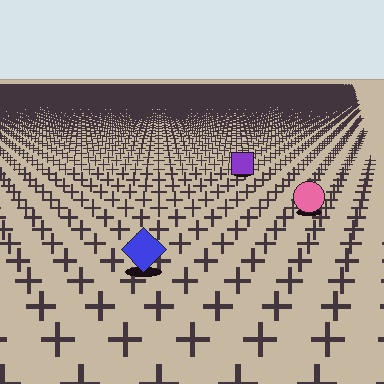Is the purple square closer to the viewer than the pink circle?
No. The pink circle is closer — you can tell from the texture gradient: the ground texture is coarser near it.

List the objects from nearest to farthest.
From nearest to farthest: the blue diamond, the pink circle, the purple square.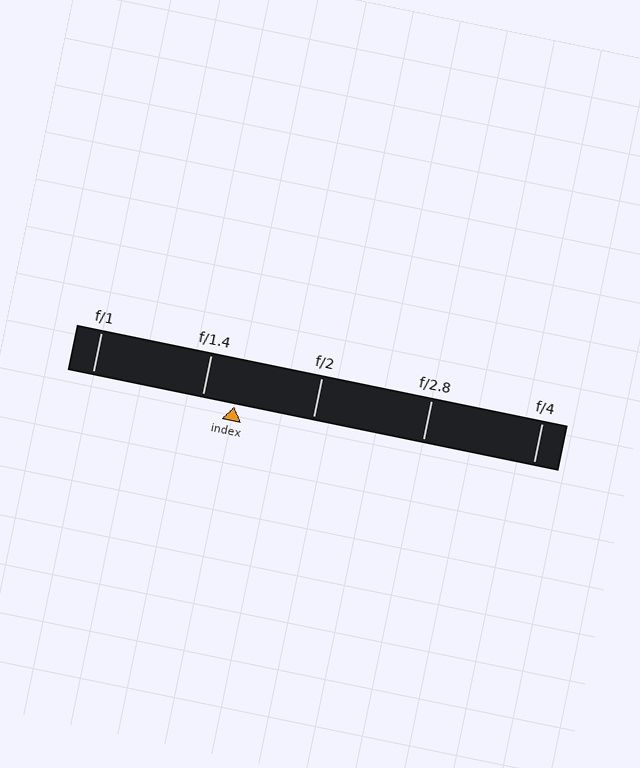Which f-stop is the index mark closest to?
The index mark is closest to f/1.4.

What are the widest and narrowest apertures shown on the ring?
The widest aperture shown is f/1 and the narrowest is f/4.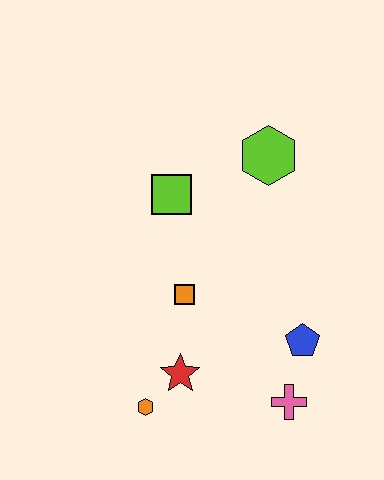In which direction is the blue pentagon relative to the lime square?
The blue pentagon is below the lime square.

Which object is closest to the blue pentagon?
The pink cross is closest to the blue pentagon.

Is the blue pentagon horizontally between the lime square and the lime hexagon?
No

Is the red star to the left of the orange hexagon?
No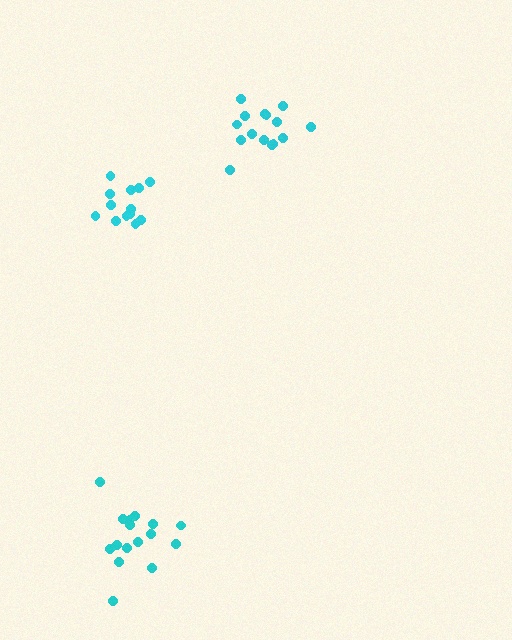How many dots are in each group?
Group 1: 13 dots, Group 2: 15 dots, Group 3: 16 dots (44 total).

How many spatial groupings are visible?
There are 3 spatial groupings.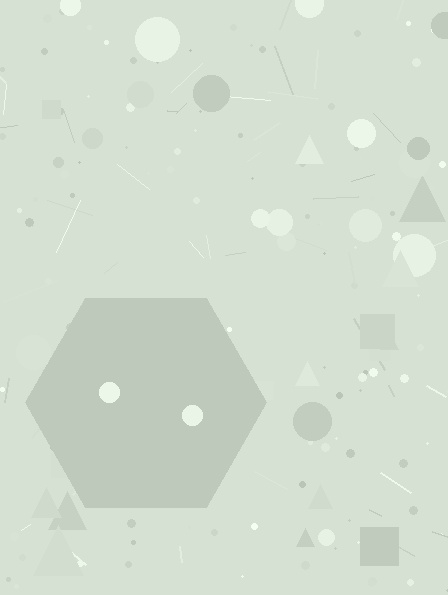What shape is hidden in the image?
A hexagon is hidden in the image.